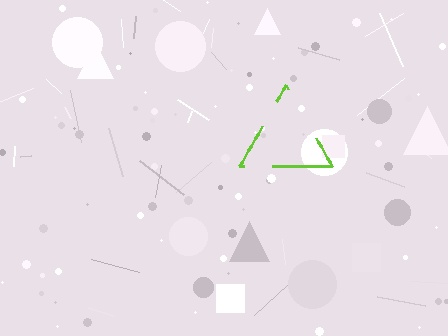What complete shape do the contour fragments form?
The contour fragments form a triangle.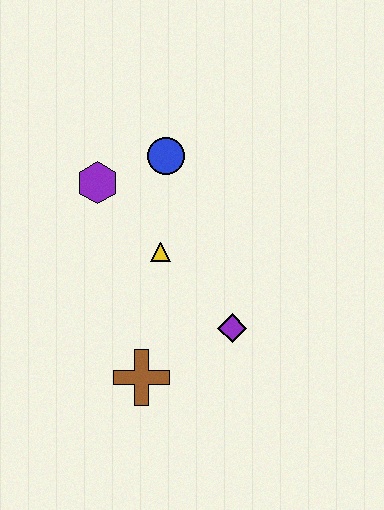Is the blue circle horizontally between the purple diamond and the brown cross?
Yes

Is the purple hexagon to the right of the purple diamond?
No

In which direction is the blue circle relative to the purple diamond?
The blue circle is above the purple diamond.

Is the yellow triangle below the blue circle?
Yes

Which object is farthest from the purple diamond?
The purple hexagon is farthest from the purple diamond.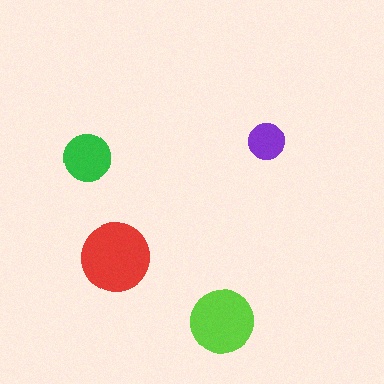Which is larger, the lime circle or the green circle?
The lime one.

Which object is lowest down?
The lime circle is bottommost.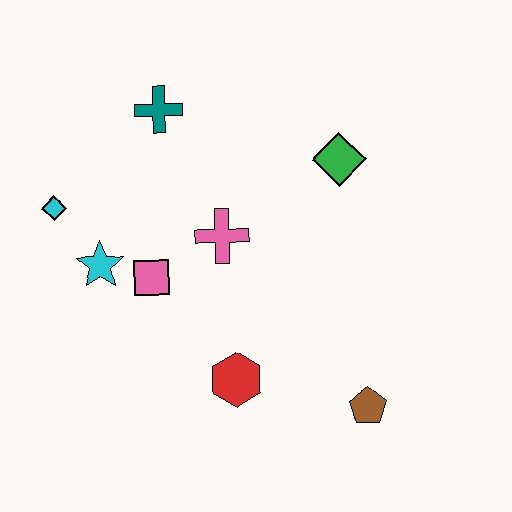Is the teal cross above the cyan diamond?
Yes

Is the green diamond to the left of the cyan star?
No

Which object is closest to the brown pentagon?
The red hexagon is closest to the brown pentagon.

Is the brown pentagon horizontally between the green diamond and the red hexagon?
No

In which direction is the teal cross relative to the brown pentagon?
The teal cross is above the brown pentagon.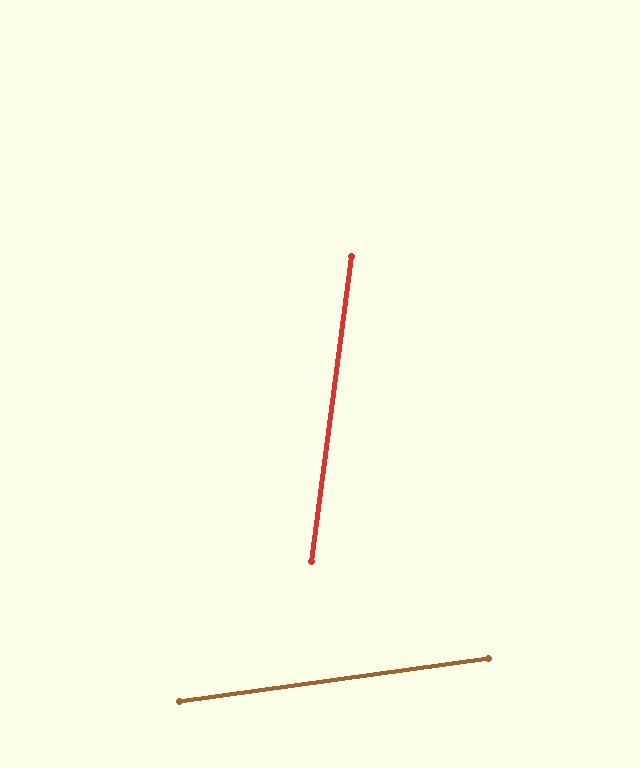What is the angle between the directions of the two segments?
Approximately 75 degrees.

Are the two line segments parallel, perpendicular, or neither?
Neither parallel nor perpendicular — they differ by about 75°.